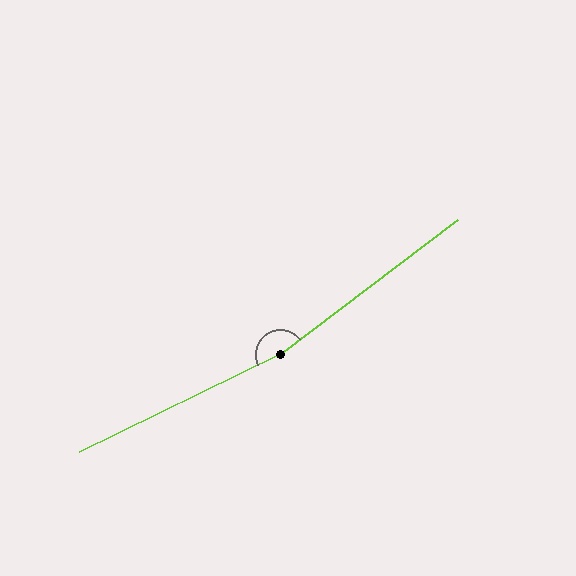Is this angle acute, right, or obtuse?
It is obtuse.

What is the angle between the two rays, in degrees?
Approximately 169 degrees.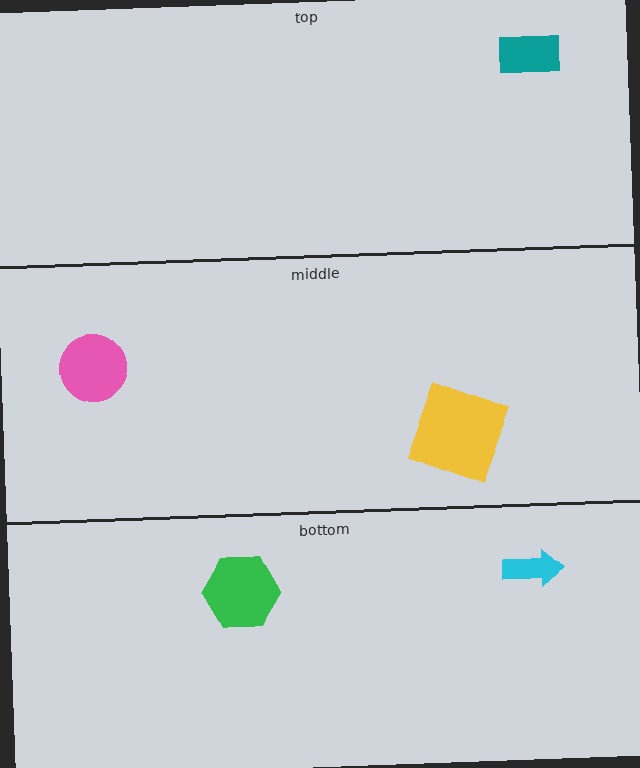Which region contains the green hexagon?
The bottom region.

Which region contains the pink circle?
The middle region.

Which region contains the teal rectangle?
The top region.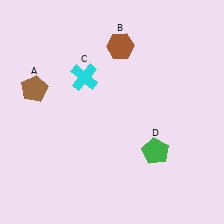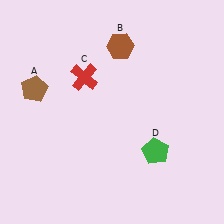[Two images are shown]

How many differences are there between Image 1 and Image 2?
There is 1 difference between the two images.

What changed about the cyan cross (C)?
In Image 1, C is cyan. In Image 2, it changed to red.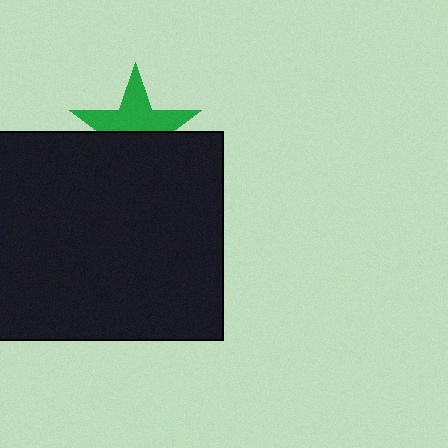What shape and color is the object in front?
The object in front is a black rectangle.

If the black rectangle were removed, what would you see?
You would see the complete green star.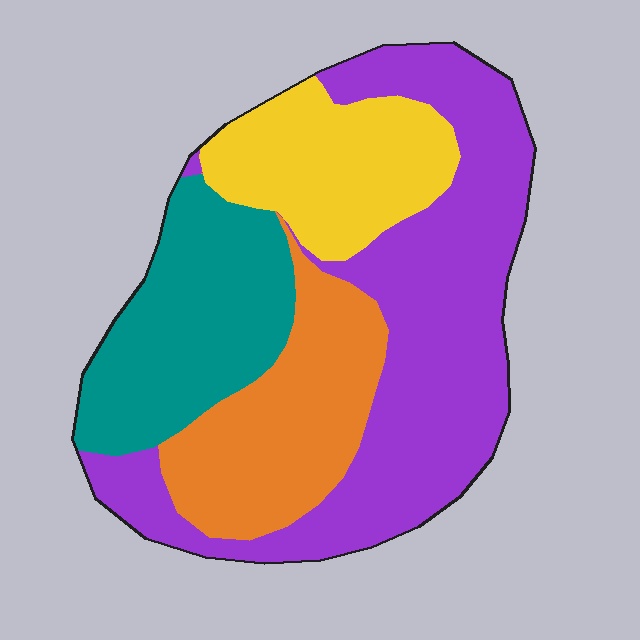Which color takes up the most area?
Purple, at roughly 40%.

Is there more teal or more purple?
Purple.